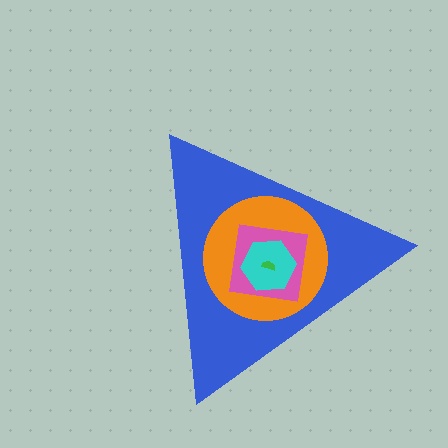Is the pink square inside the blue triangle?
Yes.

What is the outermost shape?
The blue triangle.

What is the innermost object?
The green semicircle.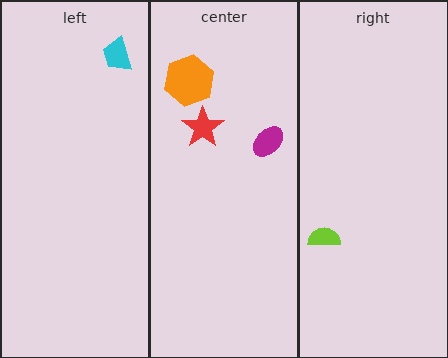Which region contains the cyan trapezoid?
The left region.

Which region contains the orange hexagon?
The center region.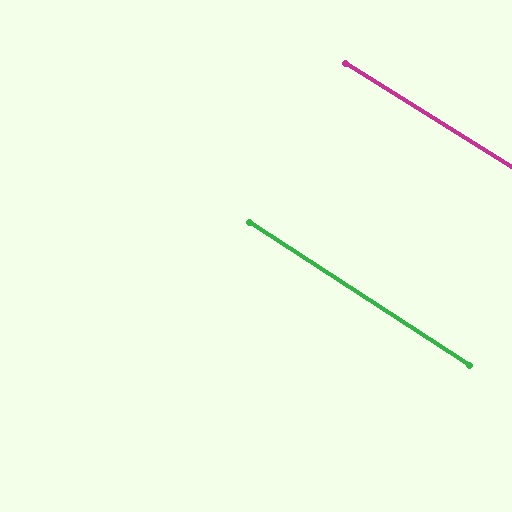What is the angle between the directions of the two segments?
Approximately 1 degree.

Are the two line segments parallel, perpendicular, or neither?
Parallel — their directions differ by only 1.1°.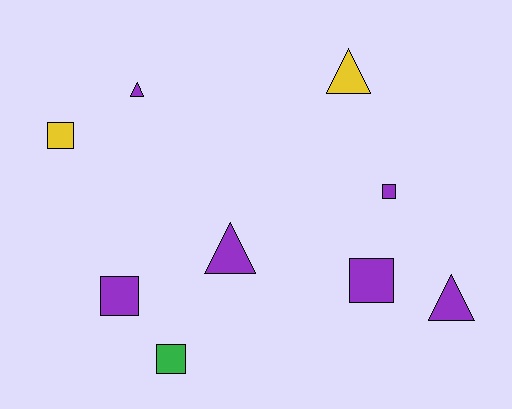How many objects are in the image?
There are 9 objects.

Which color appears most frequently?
Purple, with 6 objects.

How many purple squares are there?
There are 3 purple squares.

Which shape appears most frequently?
Square, with 5 objects.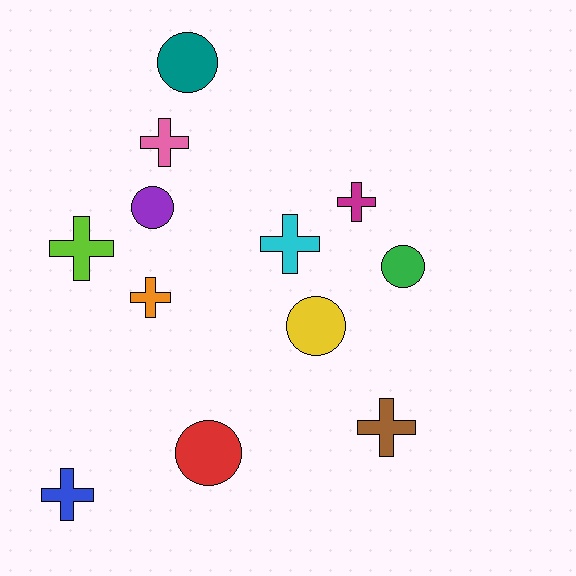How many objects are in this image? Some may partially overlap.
There are 12 objects.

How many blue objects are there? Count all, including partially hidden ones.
There is 1 blue object.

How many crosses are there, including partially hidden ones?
There are 7 crosses.